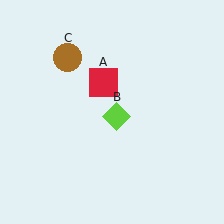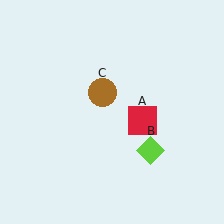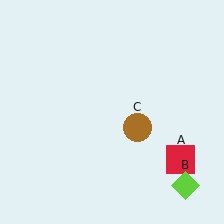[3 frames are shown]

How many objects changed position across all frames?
3 objects changed position: red square (object A), lime diamond (object B), brown circle (object C).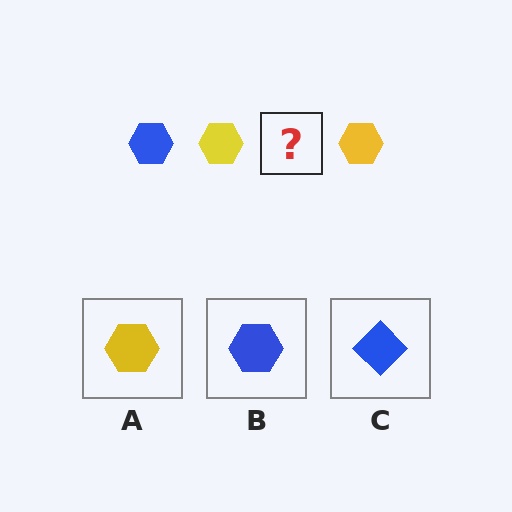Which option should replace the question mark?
Option B.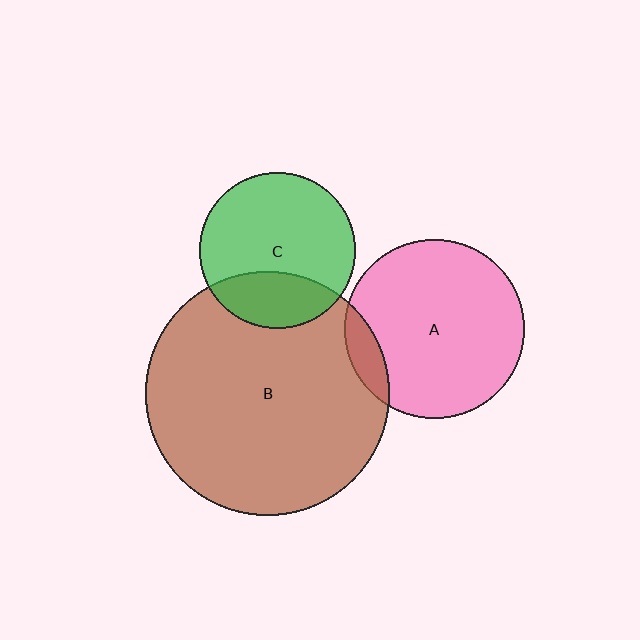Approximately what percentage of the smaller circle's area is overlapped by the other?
Approximately 25%.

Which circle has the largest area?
Circle B (brown).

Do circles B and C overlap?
Yes.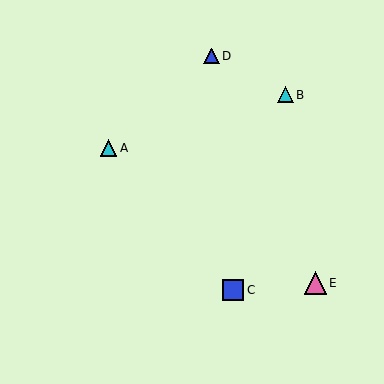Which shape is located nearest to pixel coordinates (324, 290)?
The pink triangle (labeled E) at (315, 283) is nearest to that location.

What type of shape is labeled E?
Shape E is a pink triangle.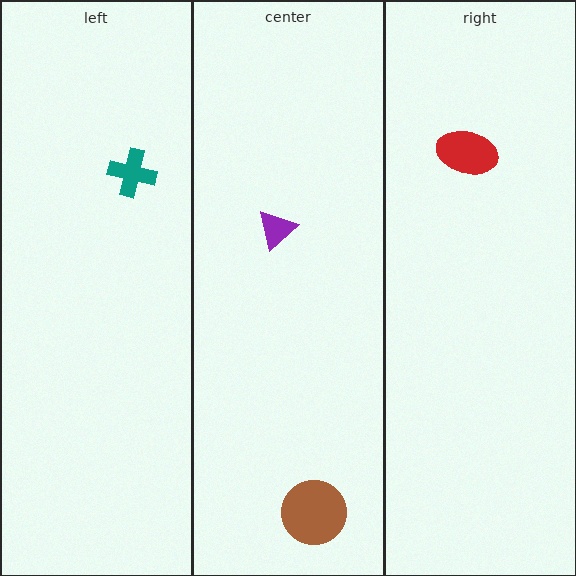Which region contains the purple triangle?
The center region.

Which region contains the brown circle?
The center region.